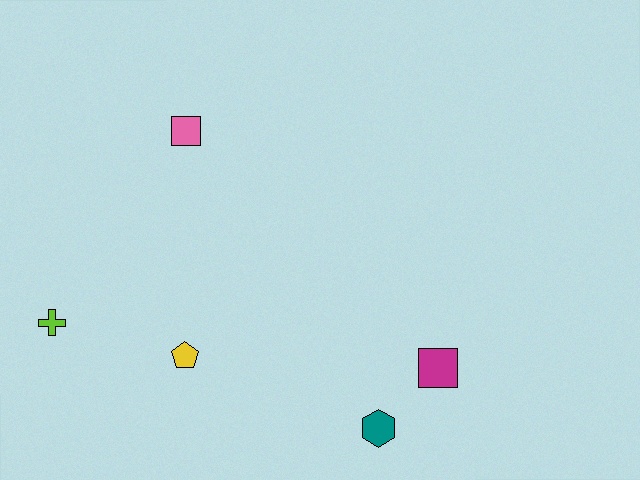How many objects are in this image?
There are 5 objects.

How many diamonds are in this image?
There are no diamonds.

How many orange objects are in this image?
There are no orange objects.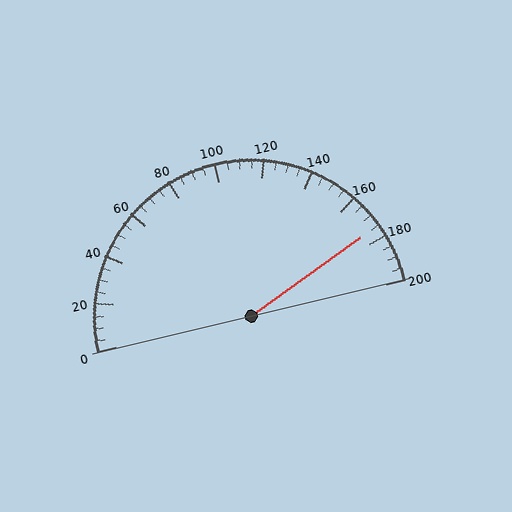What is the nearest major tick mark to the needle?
The nearest major tick mark is 180.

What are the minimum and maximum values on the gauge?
The gauge ranges from 0 to 200.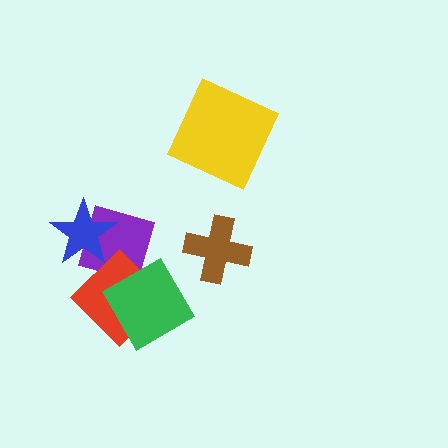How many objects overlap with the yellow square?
0 objects overlap with the yellow square.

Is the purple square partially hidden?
Yes, it is partially covered by another shape.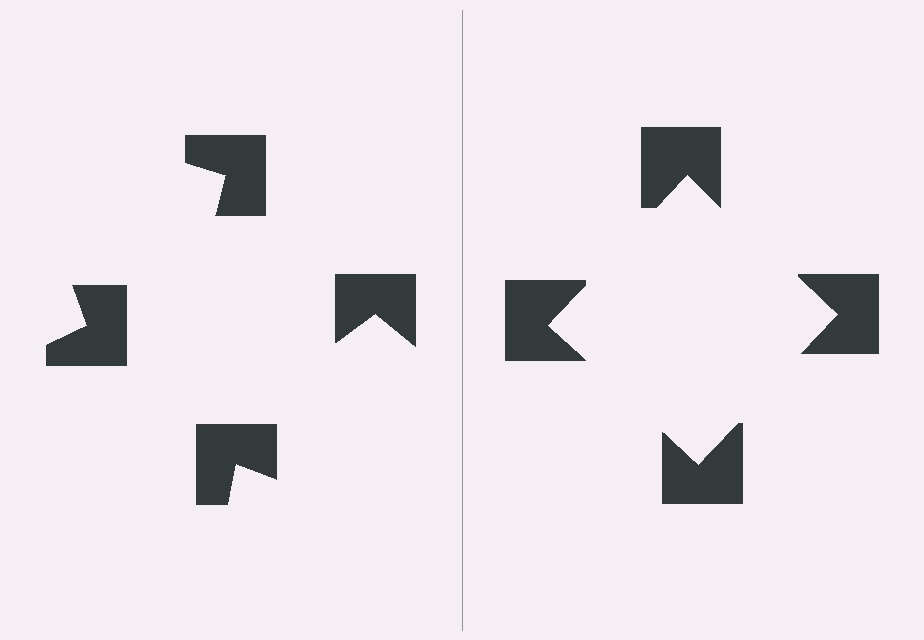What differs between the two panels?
The notched squares are positioned identically on both sides; only the wedge orientations differ. On the right they align to a square; on the left they are misaligned.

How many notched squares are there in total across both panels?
8 — 4 on each side.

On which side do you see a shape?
An illusory square appears on the right side. On the left side the wedge cuts are rotated, so no coherent shape forms.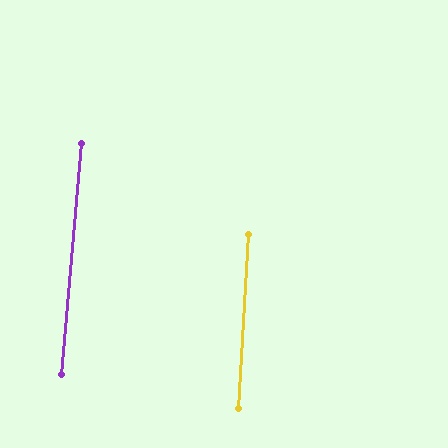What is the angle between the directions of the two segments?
Approximately 2 degrees.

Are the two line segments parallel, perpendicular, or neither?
Parallel — their directions differ by only 1.8°.